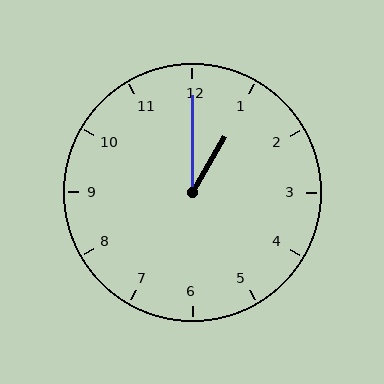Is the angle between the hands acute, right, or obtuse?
It is acute.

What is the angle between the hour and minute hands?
Approximately 30 degrees.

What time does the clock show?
1:00.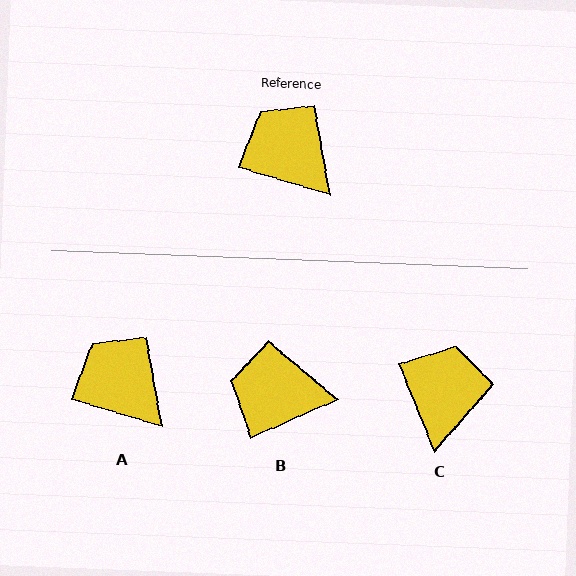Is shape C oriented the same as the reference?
No, it is off by about 51 degrees.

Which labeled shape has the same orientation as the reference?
A.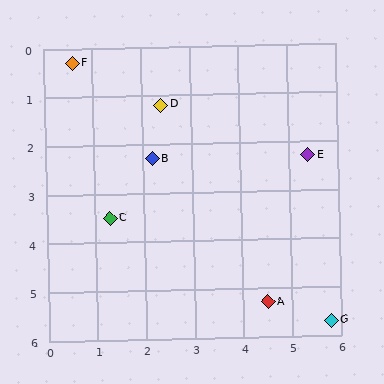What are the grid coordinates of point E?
Point E is at approximately (5.4, 2.3).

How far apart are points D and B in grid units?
Points D and B are about 1.1 grid units apart.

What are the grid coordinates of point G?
Point G is at approximately (5.8, 5.7).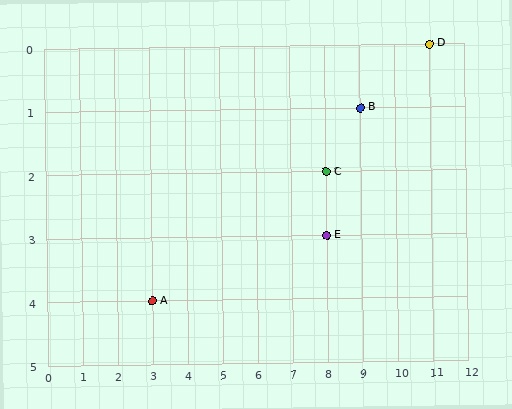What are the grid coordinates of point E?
Point E is at grid coordinates (8, 3).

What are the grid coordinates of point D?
Point D is at grid coordinates (11, 0).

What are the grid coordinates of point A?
Point A is at grid coordinates (3, 4).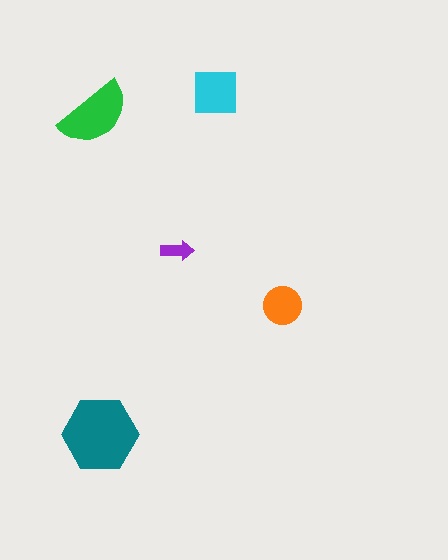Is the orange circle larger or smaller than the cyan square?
Smaller.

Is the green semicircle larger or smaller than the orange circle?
Larger.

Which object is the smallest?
The purple arrow.